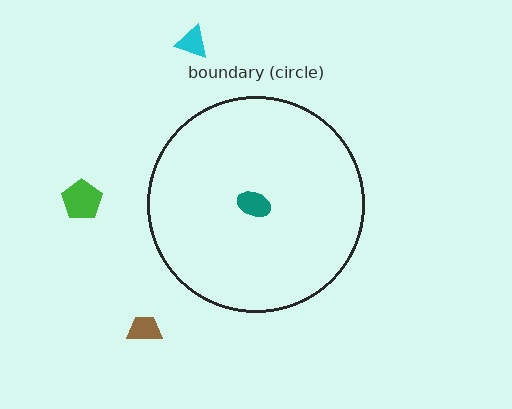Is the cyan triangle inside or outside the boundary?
Outside.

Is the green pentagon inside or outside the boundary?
Outside.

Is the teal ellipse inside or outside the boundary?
Inside.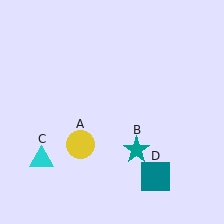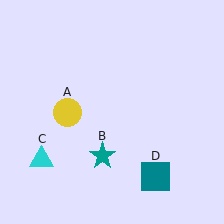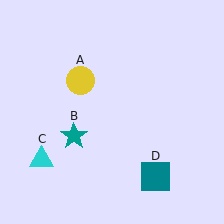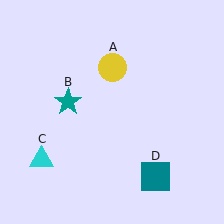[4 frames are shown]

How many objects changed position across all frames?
2 objects changed position: yellow circle (object A), teal star (object B).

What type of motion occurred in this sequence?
The yellow circle (object A), teal star (object B) rotated clockwise around the center of the scene.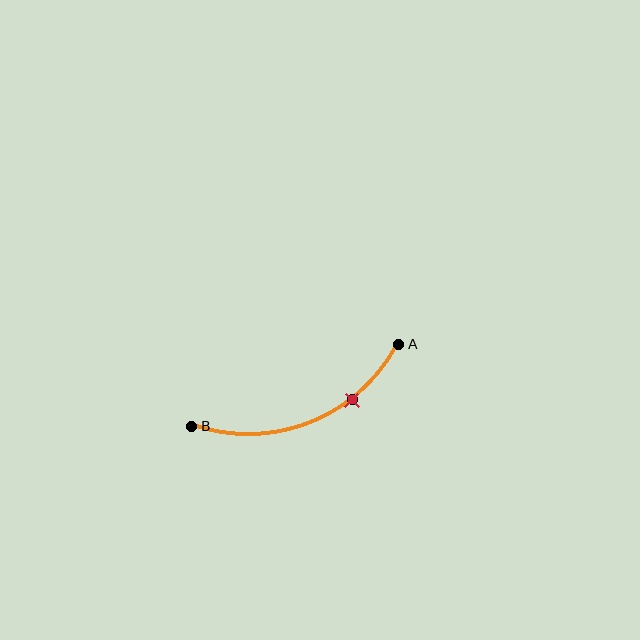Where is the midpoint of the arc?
The arc midpoint is the point on the curve farthest from the straight line joining A and B. It sits below that line.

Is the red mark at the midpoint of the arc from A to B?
No. The red mark lies on the arc but is closer to endpoint A. The arc midpoint would be at the point on the curve equidistant along the arc from both A and B.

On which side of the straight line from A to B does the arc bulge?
The arc bulges below the straight line connecting A and B.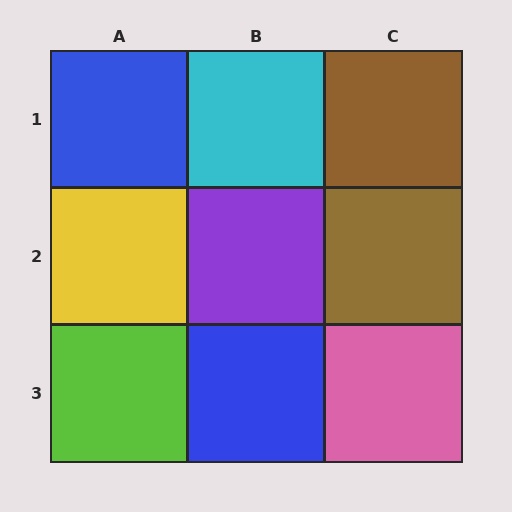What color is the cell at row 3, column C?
Pink.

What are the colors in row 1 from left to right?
Blue, cyan, brown.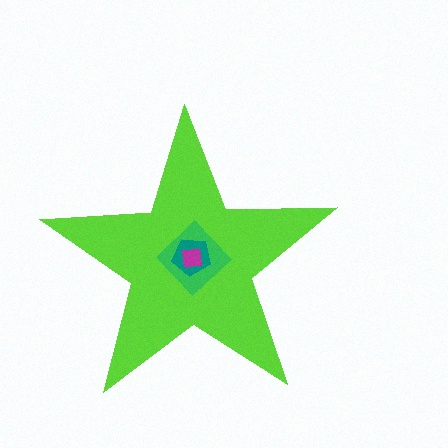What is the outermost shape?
The lime star.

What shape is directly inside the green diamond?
The teal pentagon.